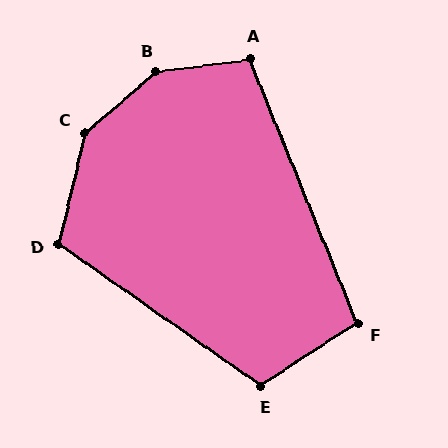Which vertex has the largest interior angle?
B, at approximately 147 degrees.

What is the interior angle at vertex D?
Approximately 112 degrees (obtuse).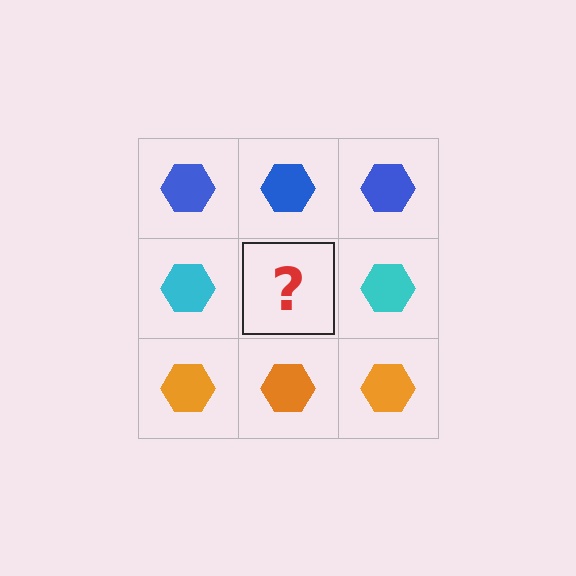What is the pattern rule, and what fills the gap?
The rule is that each row has a consistent color. The gap should be filled with a cyan hexagon.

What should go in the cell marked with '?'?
The missing cell should contain a cyan hexagon.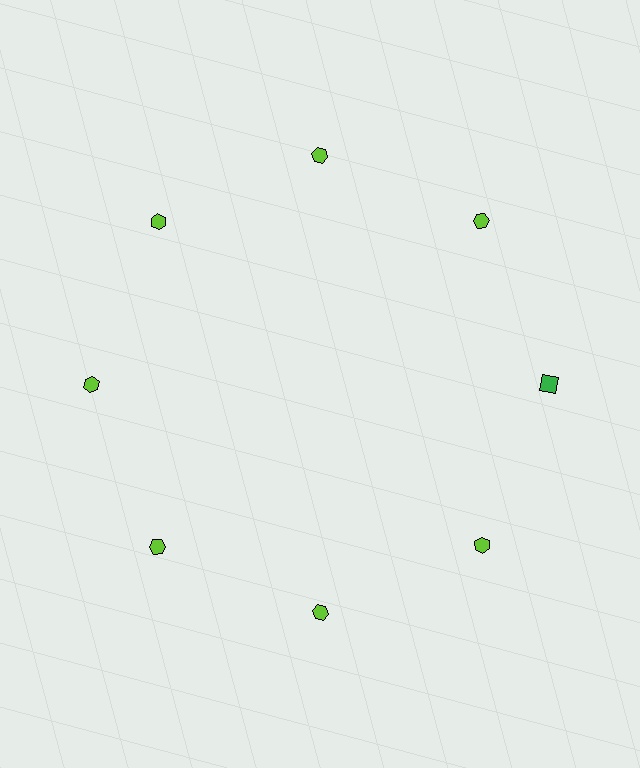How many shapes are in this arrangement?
There are 8 shapes arranged in a ring pattern.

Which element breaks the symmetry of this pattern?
The green square at roughly the 3 o'clock position breaks the symmetry. All other shapes are lime hexagons.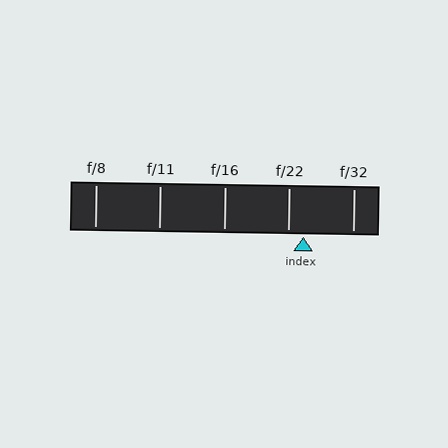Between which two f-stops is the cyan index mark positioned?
The index mark is between f/22 and f/32.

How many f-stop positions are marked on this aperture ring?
There are 5 f-stop positions marked.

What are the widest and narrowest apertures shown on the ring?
The widest aperture shown is f/8 and the narrowest is f/32.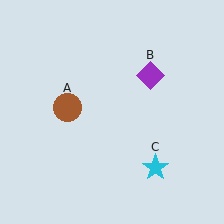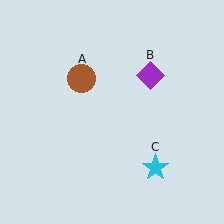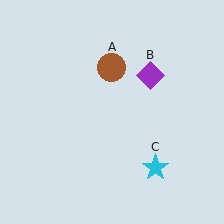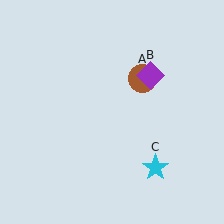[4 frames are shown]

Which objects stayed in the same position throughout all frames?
Purple diamond (object B) and cyan star (object C) remained stationary.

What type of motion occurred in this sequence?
The brown circle (object A) rotated clockwise around the center of the scene.